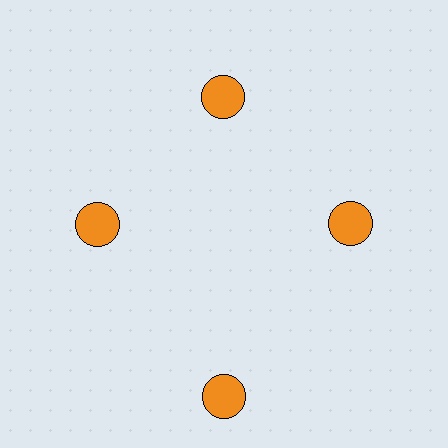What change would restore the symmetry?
The symmetry would be restored by moving it inward, back onto the ring so that all 4 circles sit at equal angles and equal distance from the center.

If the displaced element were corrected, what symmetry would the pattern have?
It would have 4-fold rotational symmetry — the pattern would map onto itself every 90 degrees.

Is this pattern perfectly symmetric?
No. The 4 orange circles are arranged in a ring, but one element near the 6 o'clock position is pushed outward from the center, breaking the 4-fold rotational symmetry.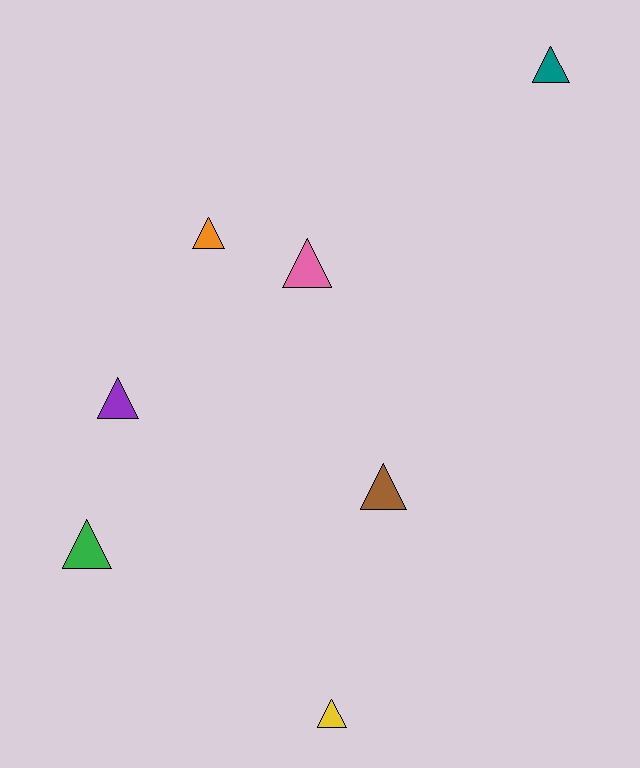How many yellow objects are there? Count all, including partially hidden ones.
There is 1 yellow object.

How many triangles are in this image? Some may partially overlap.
There are 7 triangles.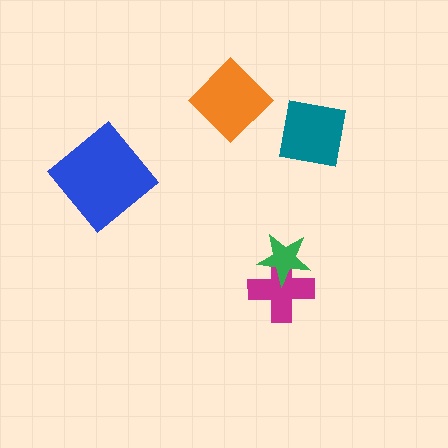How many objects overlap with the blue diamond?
0 objects overlap with the blue diamond.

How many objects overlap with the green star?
1 object overlaps with the green star.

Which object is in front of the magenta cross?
The green star is in front of the magenta cross.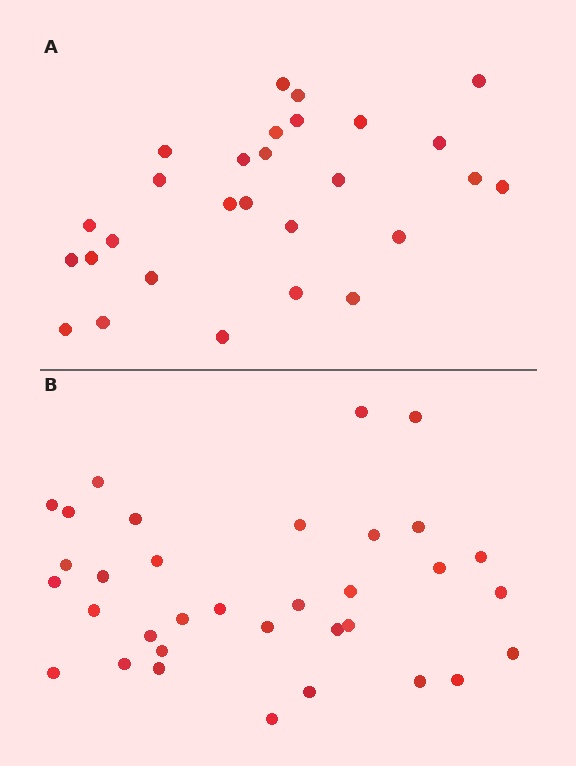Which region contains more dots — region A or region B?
Region B (the bottom region) has more dots.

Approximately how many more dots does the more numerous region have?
Region B has about 6 more dots than region A.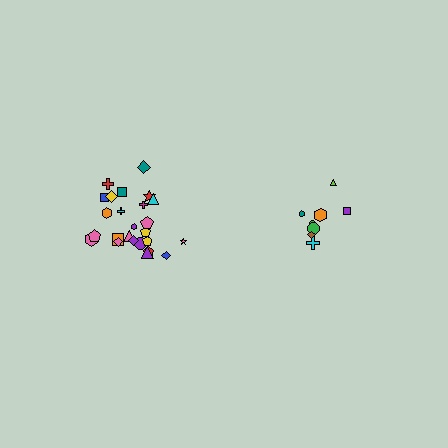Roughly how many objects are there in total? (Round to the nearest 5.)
Roughly 35 objects in total.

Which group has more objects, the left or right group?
The left group.